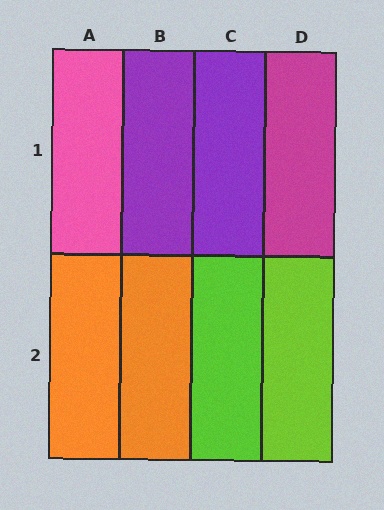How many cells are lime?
2 cells are lime.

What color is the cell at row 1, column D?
Magenta.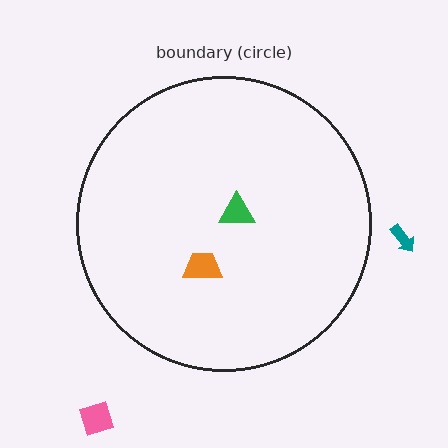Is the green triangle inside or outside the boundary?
Inside.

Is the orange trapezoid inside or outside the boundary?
Inside.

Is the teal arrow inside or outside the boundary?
Outside.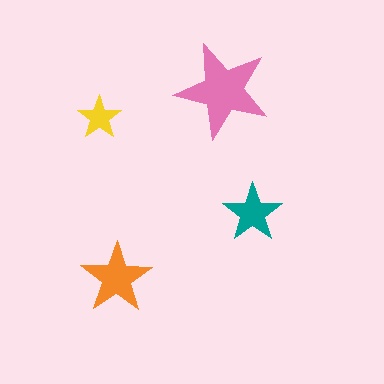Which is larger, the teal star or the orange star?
The orange one.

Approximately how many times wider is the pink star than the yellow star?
About 2 times wider.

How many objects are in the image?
There are 4 objects in the image.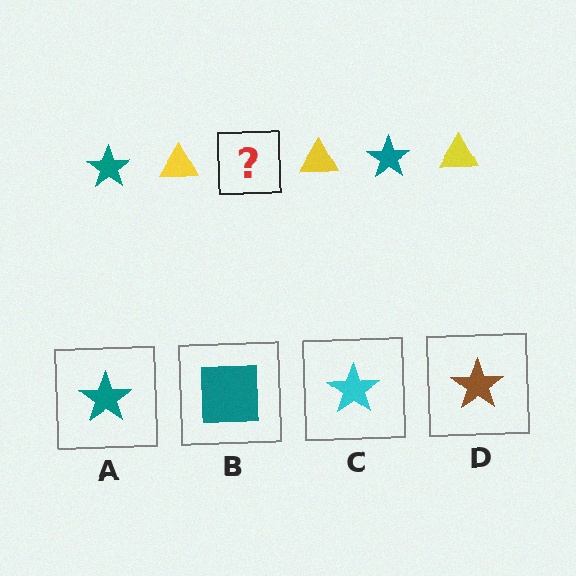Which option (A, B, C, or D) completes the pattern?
A.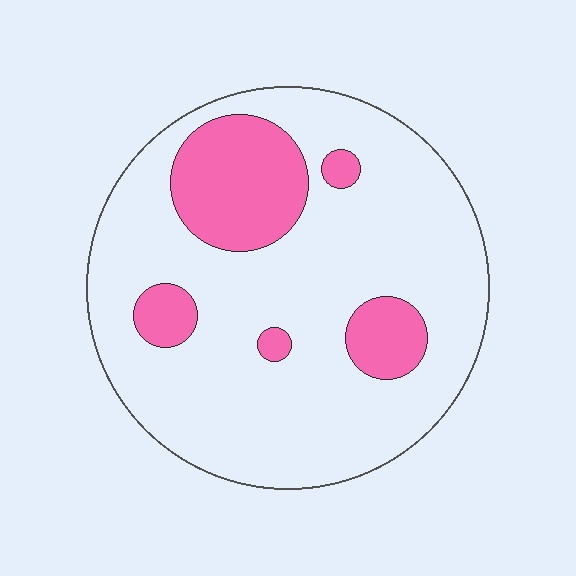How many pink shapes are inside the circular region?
5.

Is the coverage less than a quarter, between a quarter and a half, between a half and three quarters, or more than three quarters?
Less than a quarter.